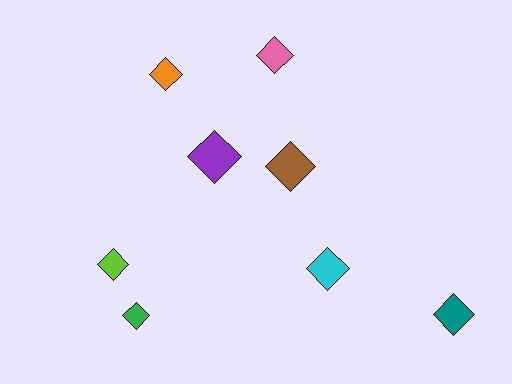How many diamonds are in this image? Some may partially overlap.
There are 8 diamonds.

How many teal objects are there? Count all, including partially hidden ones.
There is 1 teal object.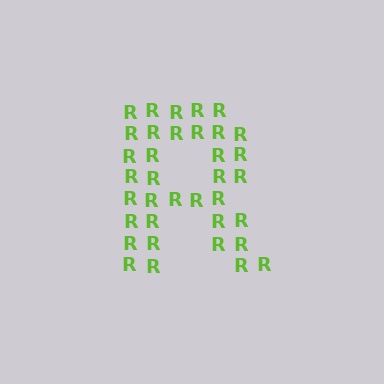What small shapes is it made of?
It is made of small letter R's.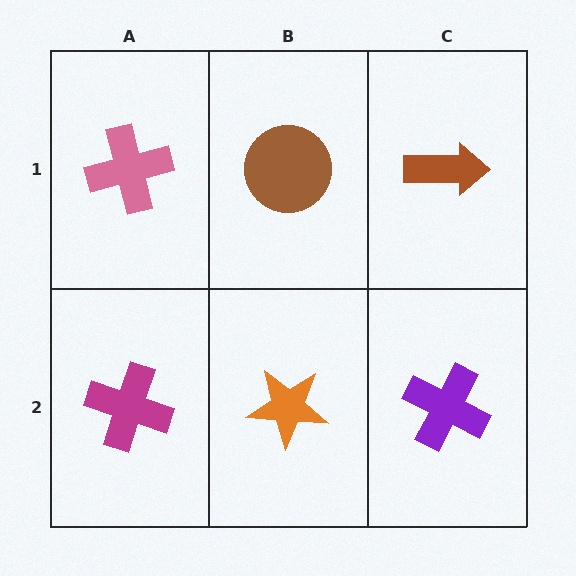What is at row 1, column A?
A pink cross.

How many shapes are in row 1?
3 shapes.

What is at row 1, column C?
A brown arrow.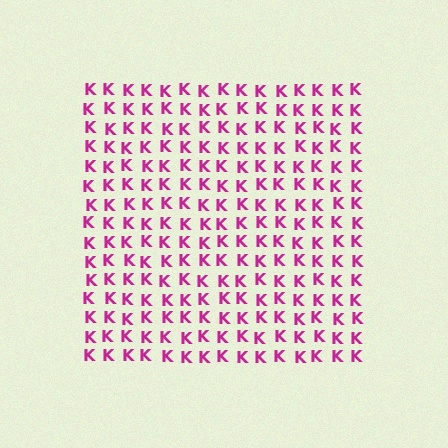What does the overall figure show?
The overall figure shows a square.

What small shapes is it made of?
It is made of small letter K's.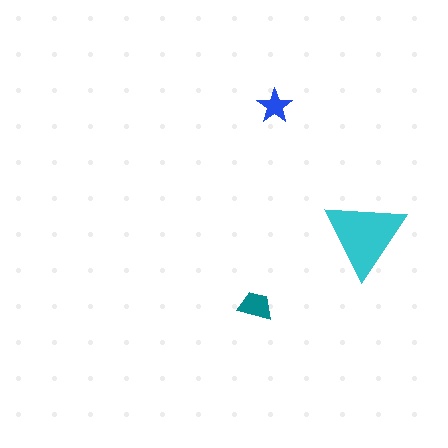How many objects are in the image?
There are 3 objects in the image.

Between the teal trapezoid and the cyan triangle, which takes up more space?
The cyan triangle.